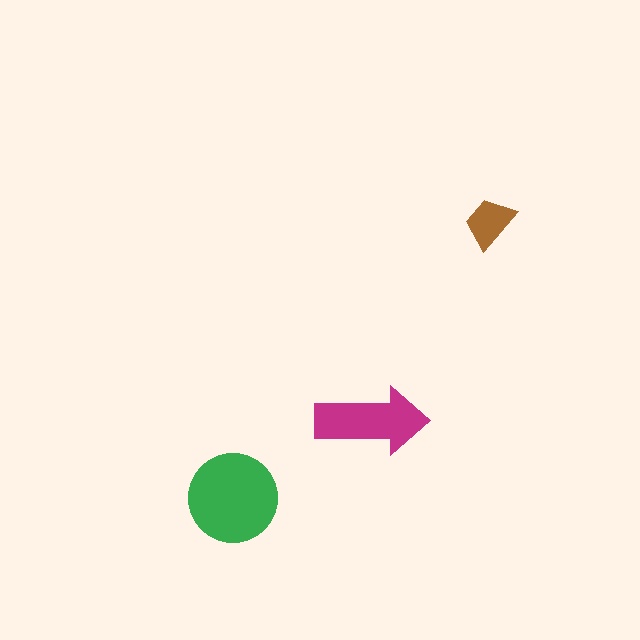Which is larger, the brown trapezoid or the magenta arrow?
The magenta arrow.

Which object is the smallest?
The brown trapezoid.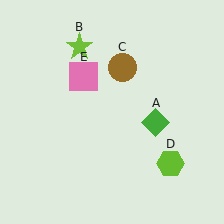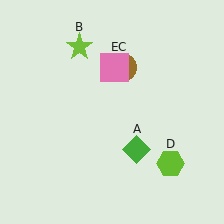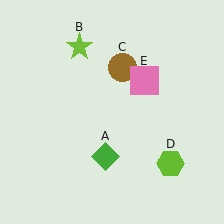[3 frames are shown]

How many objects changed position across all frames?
2 objects changed position: green diamond (object A), pink square (object E).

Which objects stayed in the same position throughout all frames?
Lime star (object B) and brown circle (object C) and lime hexagon (object D) remained stationary.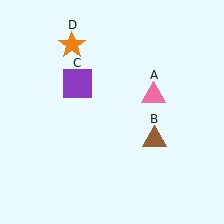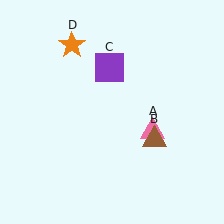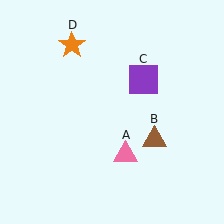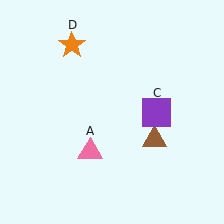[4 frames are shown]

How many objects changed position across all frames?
2 objects changed position: pink triangle (object A), purple square (object C).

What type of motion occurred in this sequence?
The pink triangle (object A), purple square (object C) rotated clockwise around the center of the scene.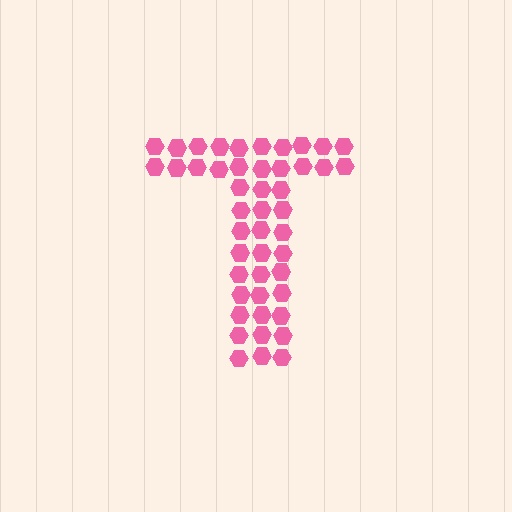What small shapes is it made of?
It is made of small hexagons.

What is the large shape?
The large shape is the letter T.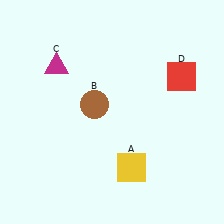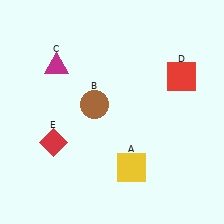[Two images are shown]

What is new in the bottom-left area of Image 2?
A red diamond (E) was added in the bottom-left area of Image 2.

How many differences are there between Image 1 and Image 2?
There is 1 difference between the two images.